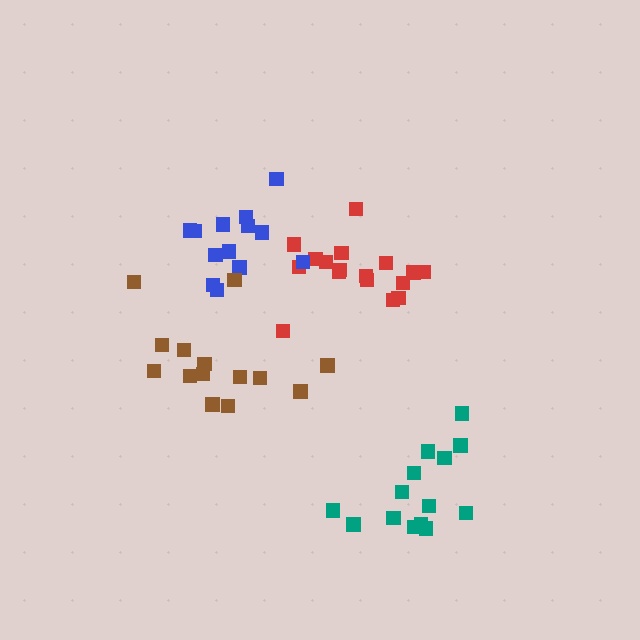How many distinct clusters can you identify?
There are 4 distinct clusters.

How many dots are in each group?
Group 1: 14 dots, Group 2: 17 dots, Group 3: 13 dots, Group 4: 14 dots (58 total).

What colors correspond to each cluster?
The clusters are colored: teal, red, blue, brown.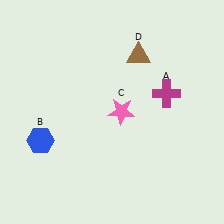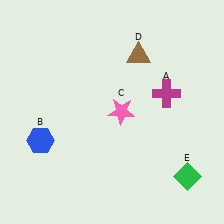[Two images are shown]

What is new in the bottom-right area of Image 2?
A green diamond (E) was added in the bottom-right area of Image 2.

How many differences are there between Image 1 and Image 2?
There is 1 difference between the two images.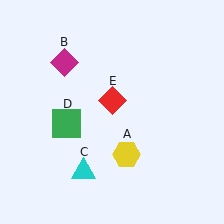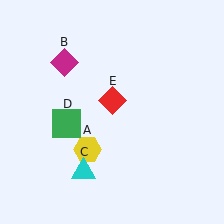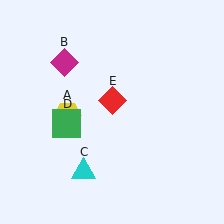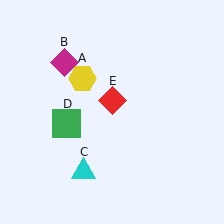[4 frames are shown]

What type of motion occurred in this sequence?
The yellow hexagon (object A) rotated clockwise around the center of the scene.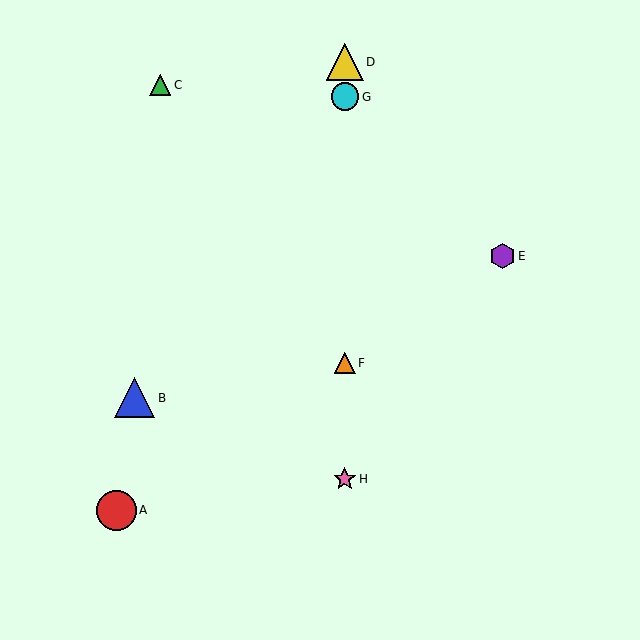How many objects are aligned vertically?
4 objects (D, F, G, H) are aligned vertically.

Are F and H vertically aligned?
Yes, both are at x≈345.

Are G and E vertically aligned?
No, G is at x≈345 and E is at x≈503.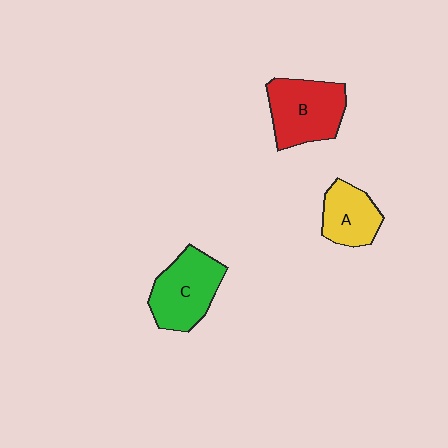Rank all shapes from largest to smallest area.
From largest to smallest: B (red), C (green), A (yellow).